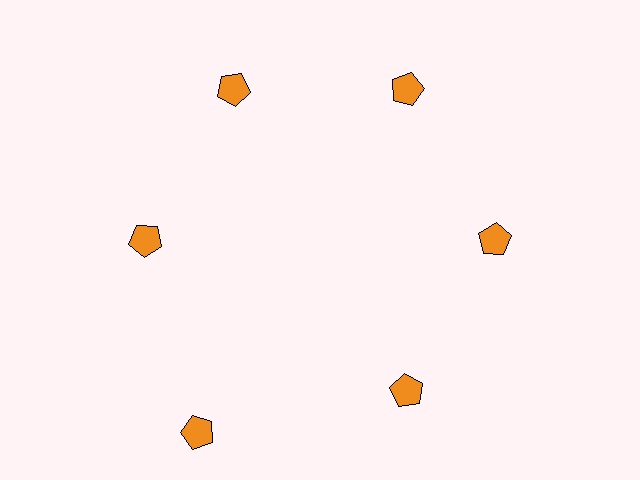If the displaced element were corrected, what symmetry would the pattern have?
It would have 6-fold rotational symmetry — the pattern would map onto itself every 60 degrees.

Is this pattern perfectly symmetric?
No. The 6 orange pentagons are arranged in a ring, but one element near the 7 o'clock position is pushed outward from the center, breaking the 6-fold rotational symmetry.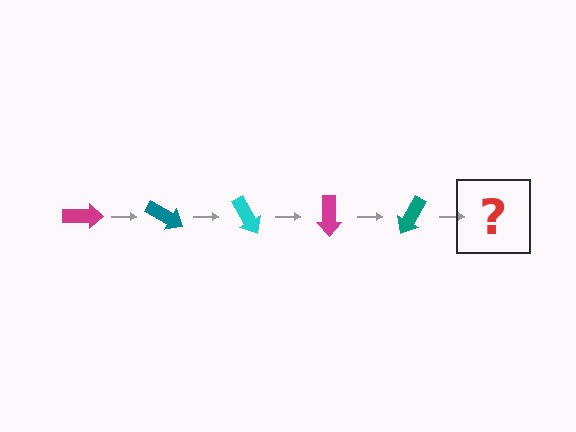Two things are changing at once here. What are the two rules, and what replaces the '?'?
The two rules are that it rotates 30 degrees each step and the color cycles through magenta, teal, and cyan. The '?' should be a cyan arrow, rotated 150 degrees from the start.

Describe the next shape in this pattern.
It should be a cyan arrow, rotated 150 degrees from the start.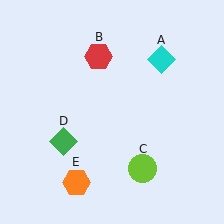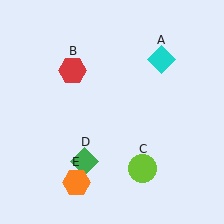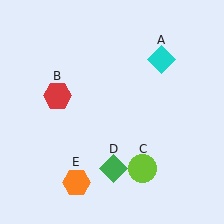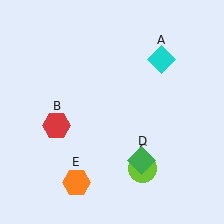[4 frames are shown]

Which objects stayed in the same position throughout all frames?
Cyan diamond (object A) and lime circle (object C) and orange hexagon (object E) remained stationary.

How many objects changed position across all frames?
2 objects changed position: red hexagon (object B), green diamond (object D).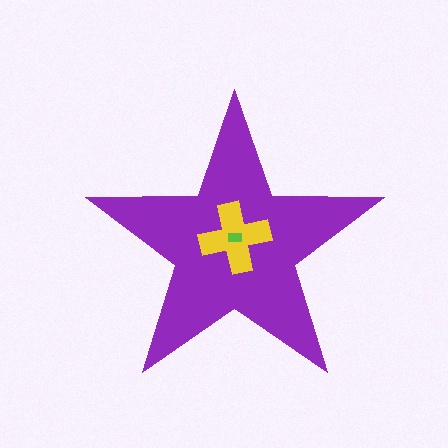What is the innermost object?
The lime rectangle.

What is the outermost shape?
The purple star.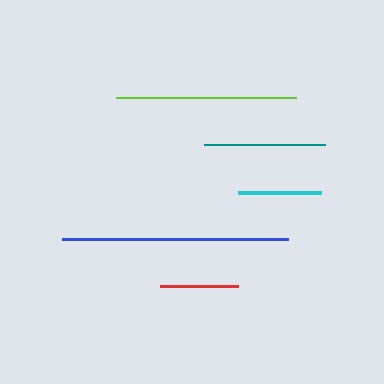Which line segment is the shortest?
The red line is the shortest at approximately 78 pixels.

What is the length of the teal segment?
The teal segment is approximately 121 pixels long.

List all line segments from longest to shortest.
From longest to shortest: blue, lime, teal, cyan, red.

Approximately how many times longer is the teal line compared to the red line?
The teal line is approximately 1.6 times the length of the red line.